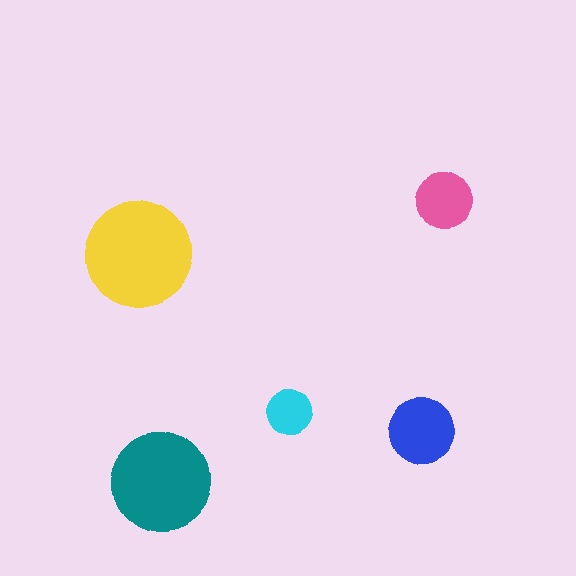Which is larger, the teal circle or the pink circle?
The teal one.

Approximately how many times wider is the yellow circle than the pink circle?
About 2 times wider.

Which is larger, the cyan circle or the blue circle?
The blue one.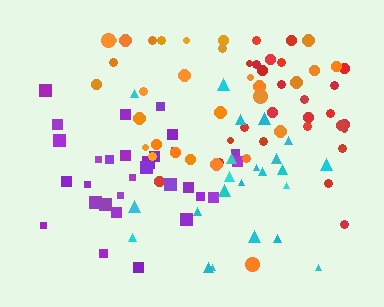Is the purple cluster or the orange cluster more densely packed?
Purple.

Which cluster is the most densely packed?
Red.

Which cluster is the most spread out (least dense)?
Cyan.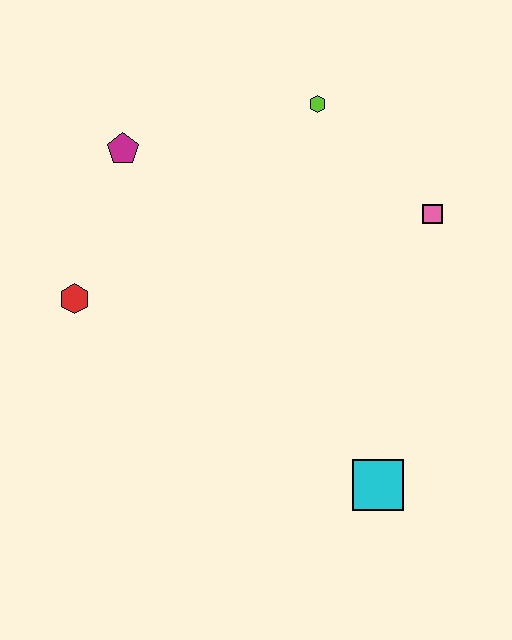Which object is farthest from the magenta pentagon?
The cyan square is farthest from the magenta pentagon.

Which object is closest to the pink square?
The lime hexagon is closest to the pink square.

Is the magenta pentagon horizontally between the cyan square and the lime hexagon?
No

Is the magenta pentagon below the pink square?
No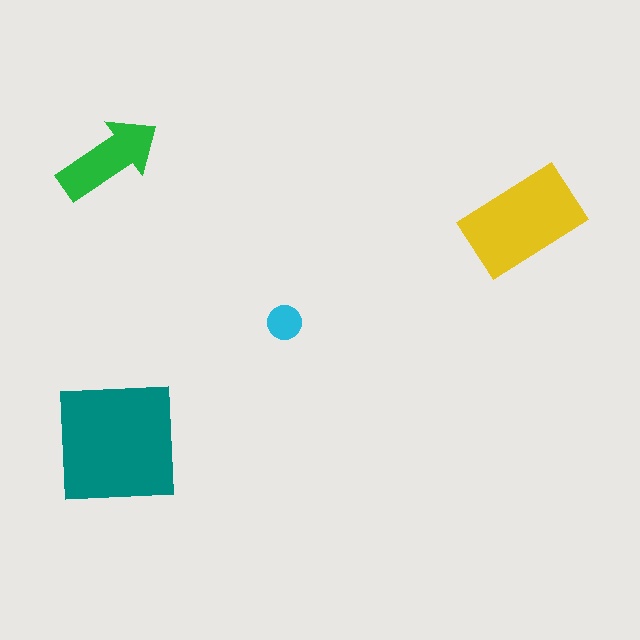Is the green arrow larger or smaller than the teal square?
Smaller.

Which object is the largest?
The teal square.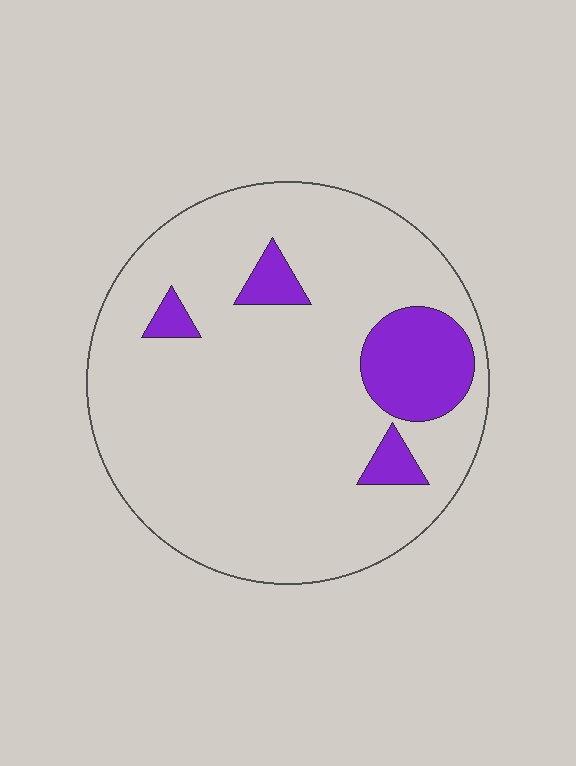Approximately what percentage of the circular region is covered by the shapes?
Approximately 15%.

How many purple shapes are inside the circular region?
4.